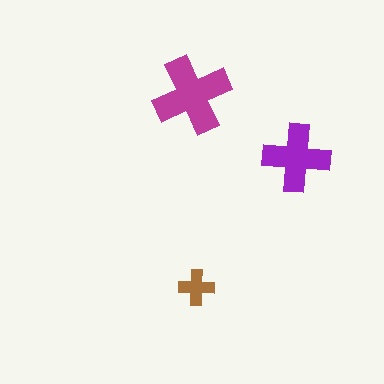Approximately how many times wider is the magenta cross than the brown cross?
About 2 times wider.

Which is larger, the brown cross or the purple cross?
The purple one.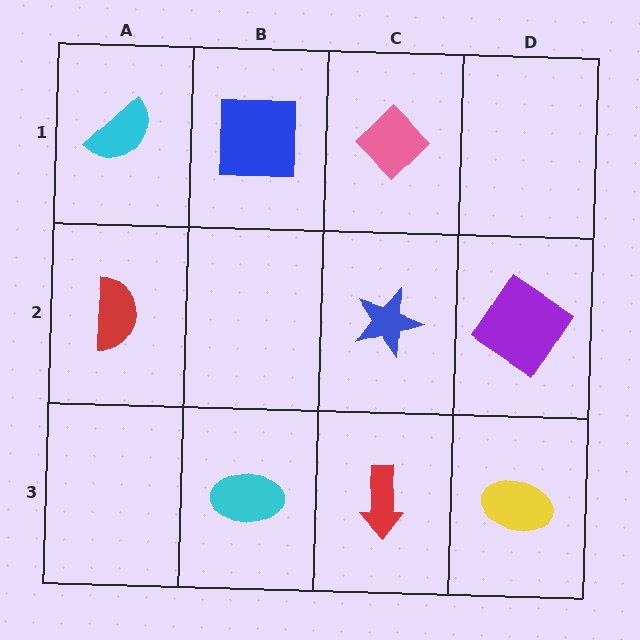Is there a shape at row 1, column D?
No, that cell is empty.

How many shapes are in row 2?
3 shapes.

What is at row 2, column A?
A red semicircle.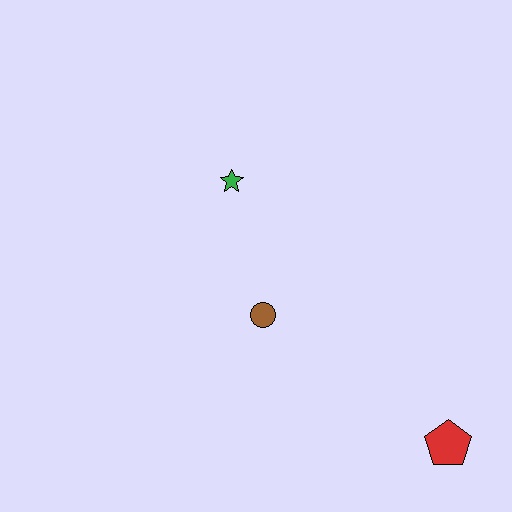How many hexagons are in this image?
There are no hexagons.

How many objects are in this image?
There are 3 objects.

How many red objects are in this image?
There is 1 red object.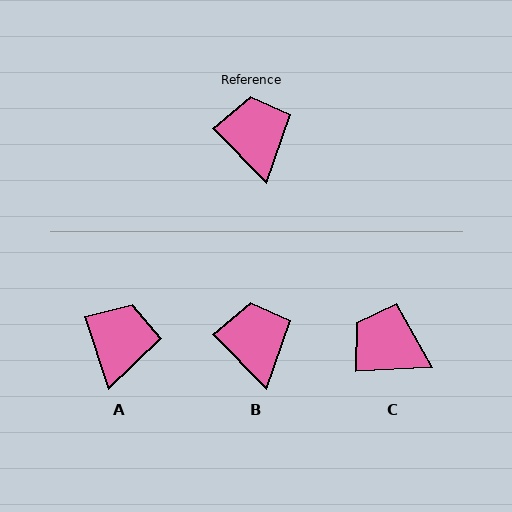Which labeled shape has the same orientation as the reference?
B.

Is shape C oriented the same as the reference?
No, it is off by about 49 degrees.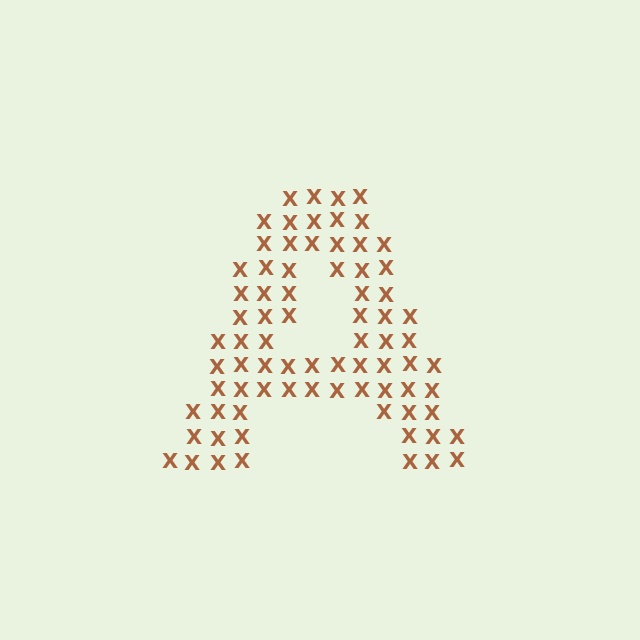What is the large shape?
The large shape is the letter A.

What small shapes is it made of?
It is made of small letter X's.